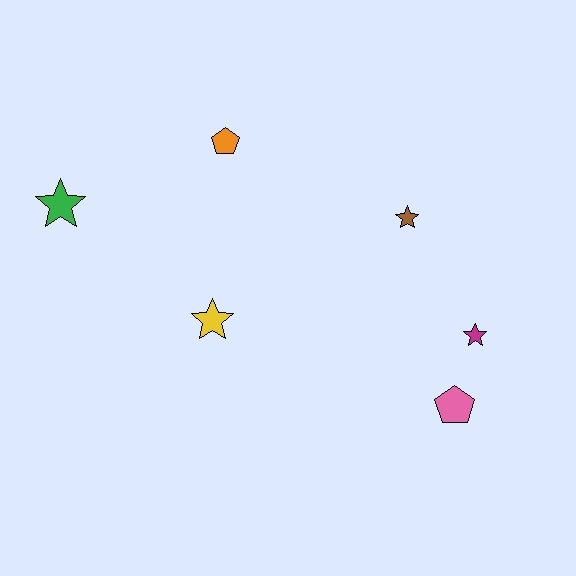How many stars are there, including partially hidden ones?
There are 4 stars.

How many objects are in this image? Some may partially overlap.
There are 6 objects.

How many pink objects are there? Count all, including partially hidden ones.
There is 1 pink object.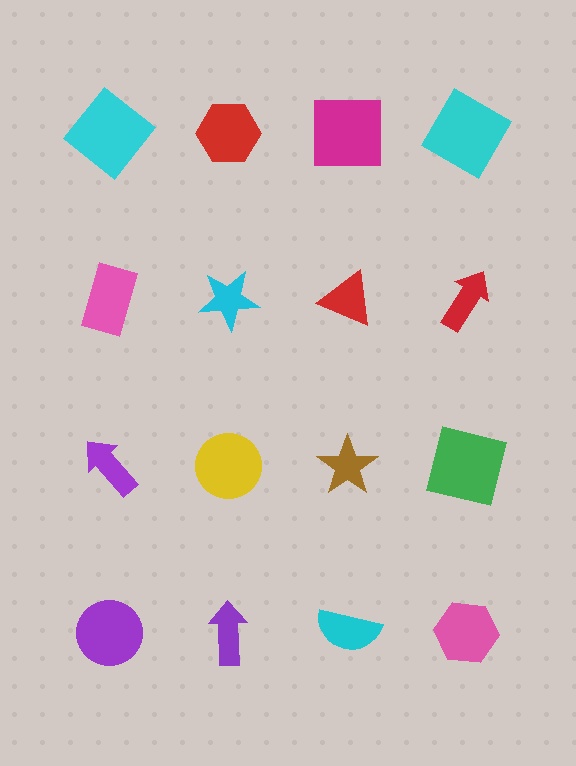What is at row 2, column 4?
A red arrow.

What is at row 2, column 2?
A cyan star.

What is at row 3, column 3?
A brown star.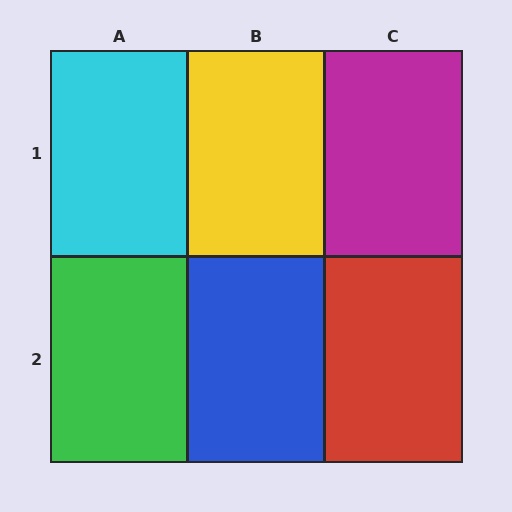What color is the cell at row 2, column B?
Blue.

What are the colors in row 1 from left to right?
Cyan, yellow, magenta.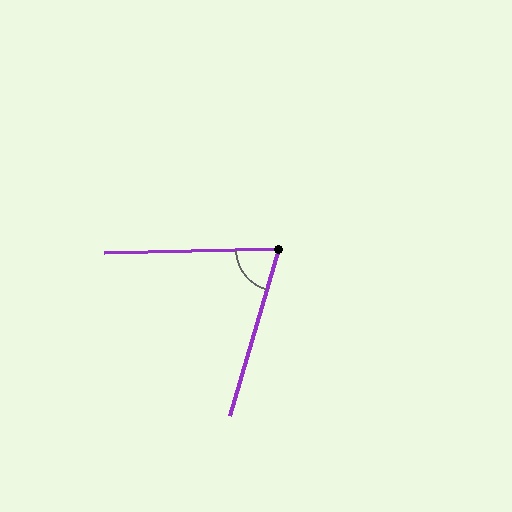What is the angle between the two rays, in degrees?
Approximately 72 degrees.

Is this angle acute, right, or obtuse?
It is acute.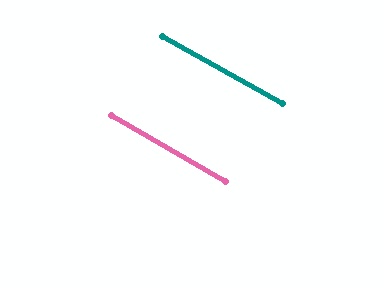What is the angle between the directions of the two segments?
Approximately 1 degree.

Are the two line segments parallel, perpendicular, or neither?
Parallel — their directions differ by only 1.2°.